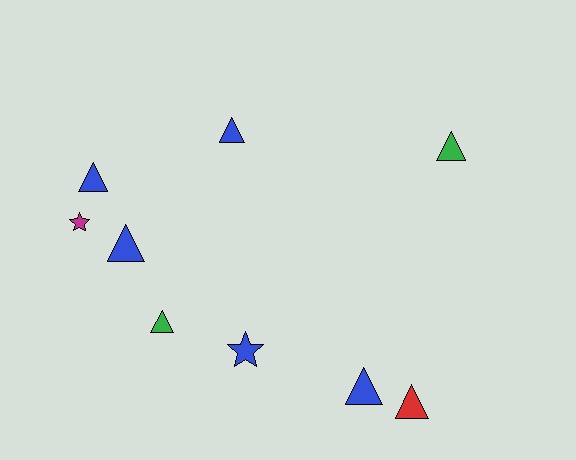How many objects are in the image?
There are 9 objects.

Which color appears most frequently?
Blue, with 5 objects.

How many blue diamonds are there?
There are no blue diamonds.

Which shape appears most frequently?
Triangle, with 7 objects.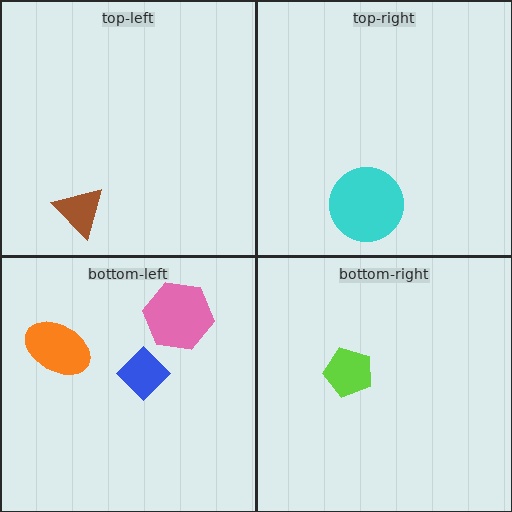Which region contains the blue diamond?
The bottom-left region.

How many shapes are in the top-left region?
1.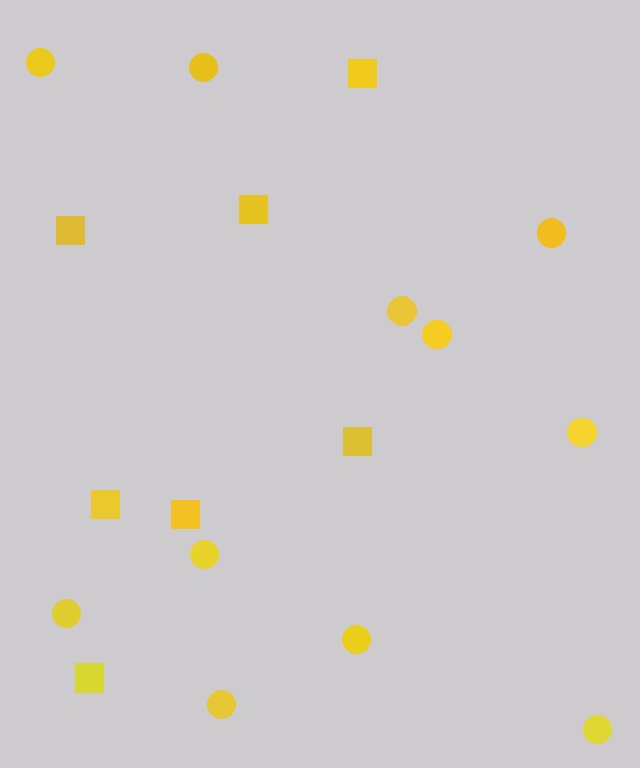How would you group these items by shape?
There are 2 groups: one group of squares (7) and one group of circles (11).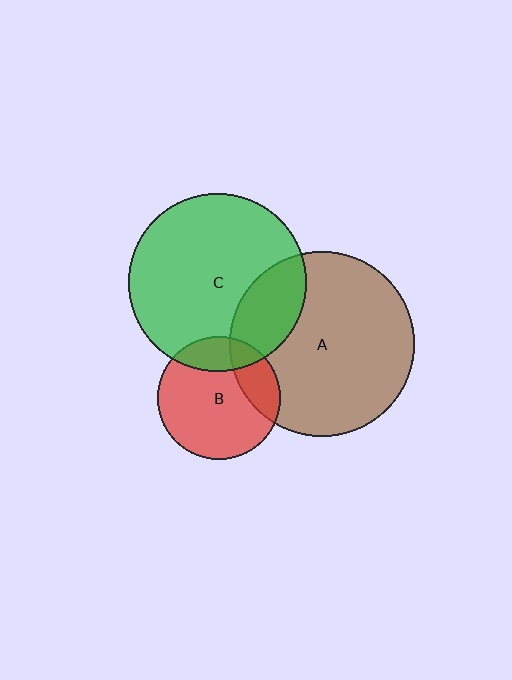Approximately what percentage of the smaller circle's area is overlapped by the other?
Approximately 25%.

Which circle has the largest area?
Circle A (brown).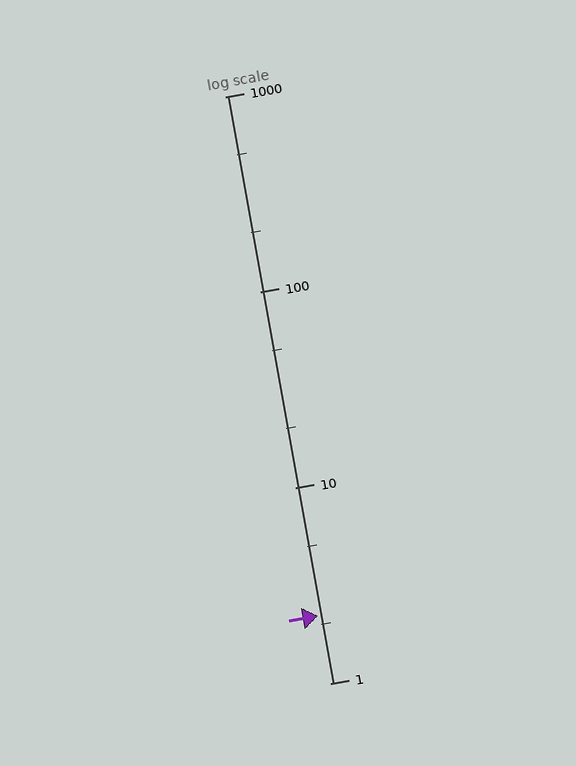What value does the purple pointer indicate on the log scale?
The pointer indicates approximately 2.2.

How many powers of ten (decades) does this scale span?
The scale spans 3 decades, from 1 to 1000.